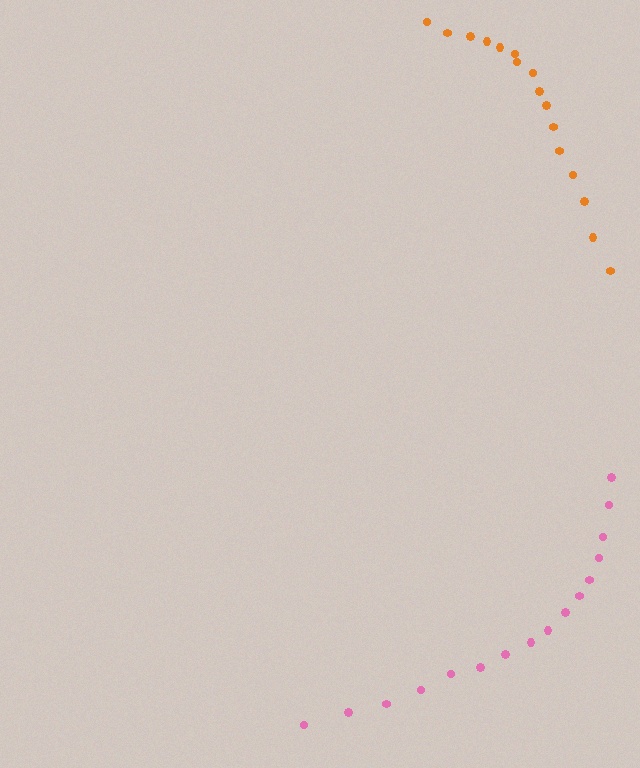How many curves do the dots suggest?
There are 2 distinct paths.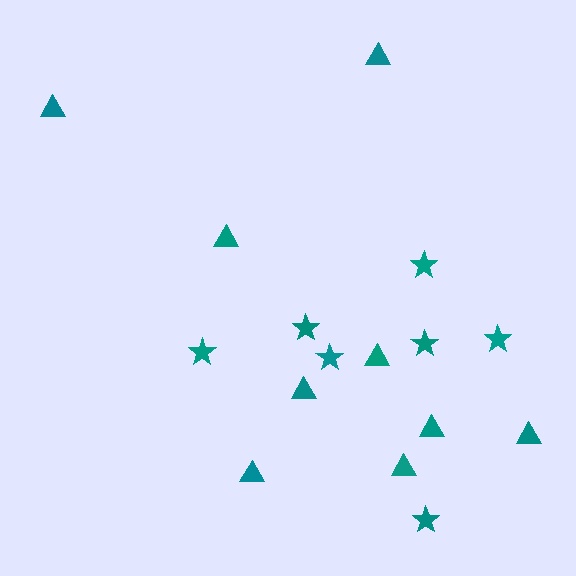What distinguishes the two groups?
There are 2 groups: one group of triangles (9) and one group of stars (7).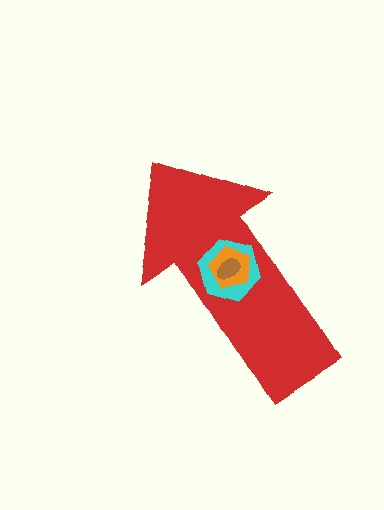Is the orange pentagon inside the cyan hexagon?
Yes.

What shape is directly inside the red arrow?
The cyan hexagon.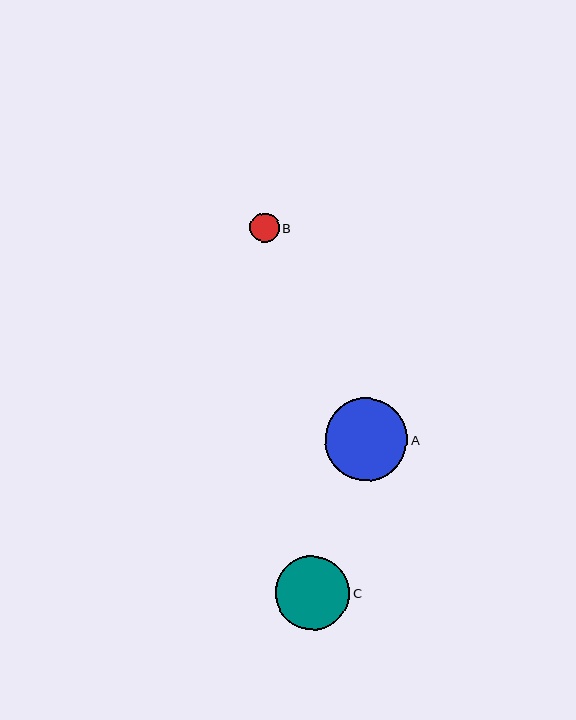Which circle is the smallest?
Circle B is the smallest with a size of approximately 30 pixels.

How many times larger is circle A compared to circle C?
Circle A is approximately 1.1 times the size of circle C.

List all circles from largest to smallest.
From largest to smallest: A, C, B.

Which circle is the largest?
Circle A is the largest with a size of approximately 83 pixels.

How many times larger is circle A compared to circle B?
Circle A is approximately 2.8 times the size of circle B.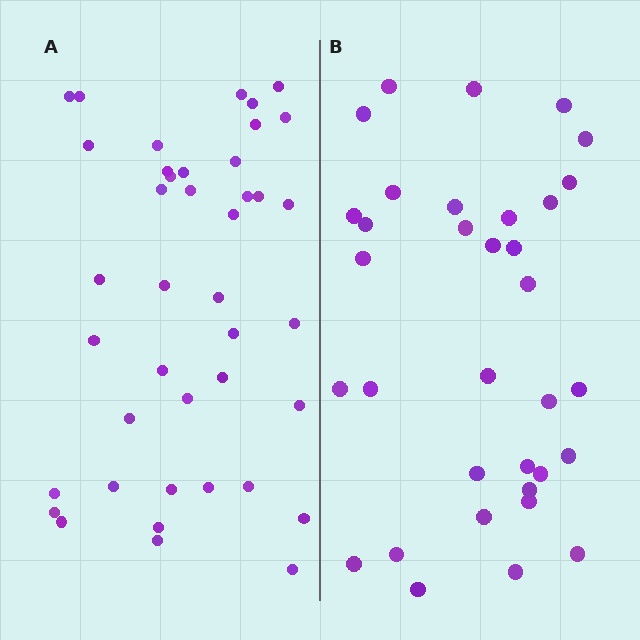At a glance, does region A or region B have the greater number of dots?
Region A (the left region) has more dots.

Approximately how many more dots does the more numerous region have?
Region A has roughly 8 or so more dots than region B.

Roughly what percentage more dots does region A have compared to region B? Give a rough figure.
About 20% more.